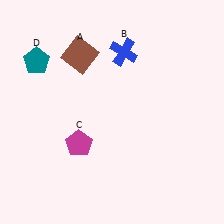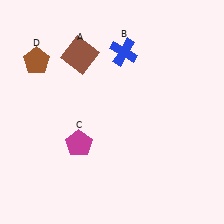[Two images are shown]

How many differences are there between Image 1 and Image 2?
There is 1 difference between the two images.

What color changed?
The pentagon (D) changed from teal in Image 1 to brown in Image 2.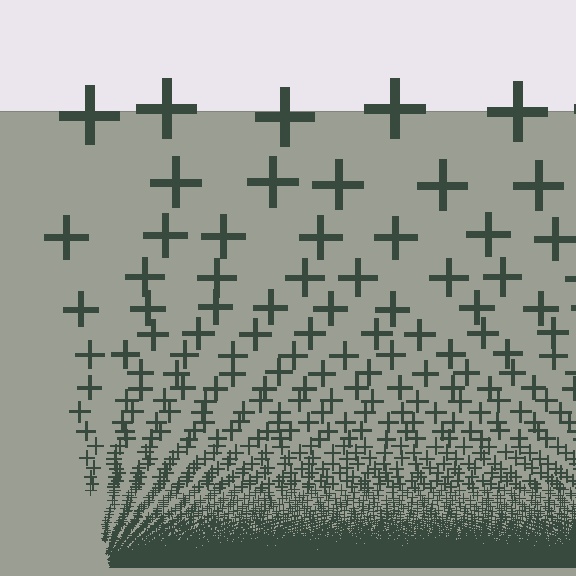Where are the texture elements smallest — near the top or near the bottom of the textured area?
Near the bottom.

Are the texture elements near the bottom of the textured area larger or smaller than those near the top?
Smaller. The gradient is inverted — elements near the bottom are smaller and denser.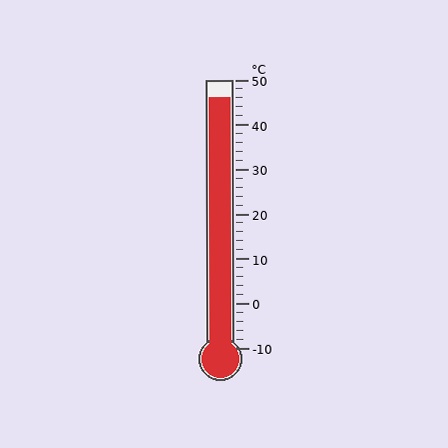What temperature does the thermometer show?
The thermometer shows approximately 46°C.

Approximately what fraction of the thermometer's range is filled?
The thermometer is filled to approximately 95% of its range.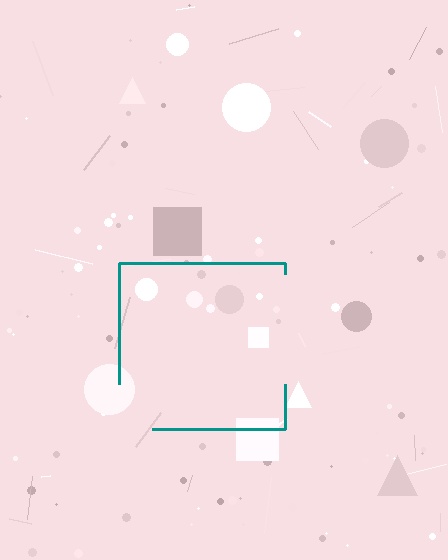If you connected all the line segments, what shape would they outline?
They would outline a square.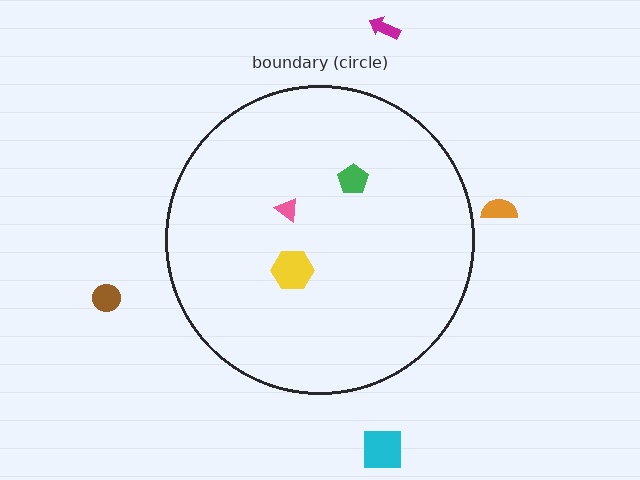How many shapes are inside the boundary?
3 inside, 4 outside.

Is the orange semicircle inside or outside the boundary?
Outside.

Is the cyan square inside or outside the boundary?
Outside.